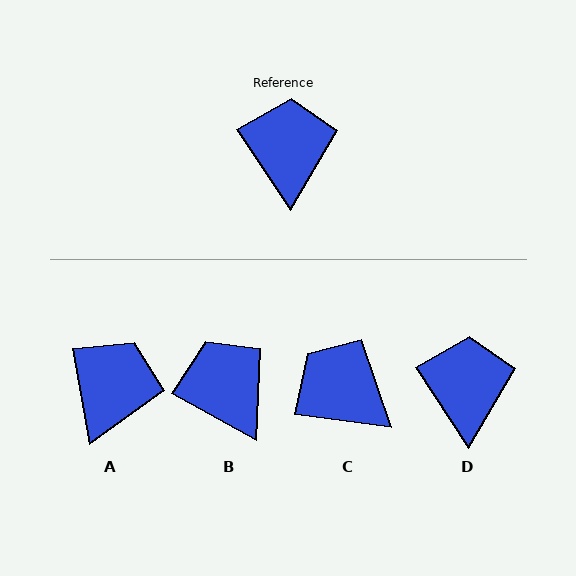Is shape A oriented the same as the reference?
No, it is off by about 24 degrees.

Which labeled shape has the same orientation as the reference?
D.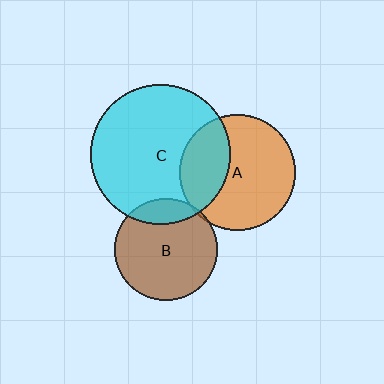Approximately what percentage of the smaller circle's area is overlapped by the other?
Approximately 5%.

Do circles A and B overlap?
Yes.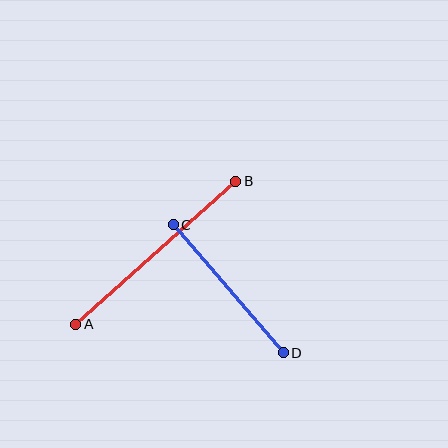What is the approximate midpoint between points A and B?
The midpoint is at approximately (156, 253) pixels.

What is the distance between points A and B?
The distance is approximately 215 pixels.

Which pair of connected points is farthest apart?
Points A and B are farthest apart.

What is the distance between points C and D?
The distance is approximately 169 pixels.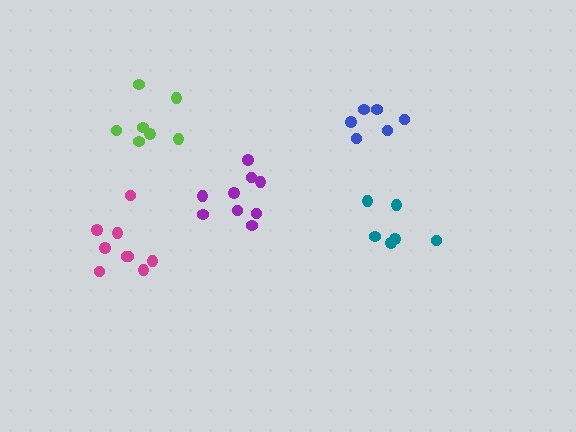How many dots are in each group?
Group 1: 6 dots, Group 2: 7 dots, Group 3: 6 dots, Group 4: 9 dots, Group 5: 9 dots (37 total).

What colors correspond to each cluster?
The clusters are colored: blue, lime, teal, magenta, purple.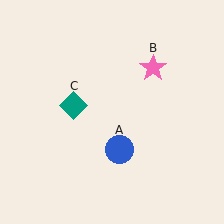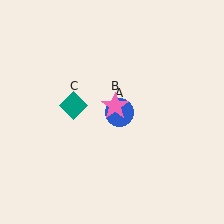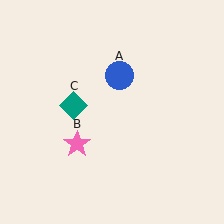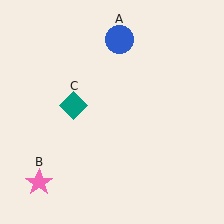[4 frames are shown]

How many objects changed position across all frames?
2 objects changed position: blue circle (object A), pink star (object B).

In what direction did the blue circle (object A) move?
The blue circle (object A) moved up.